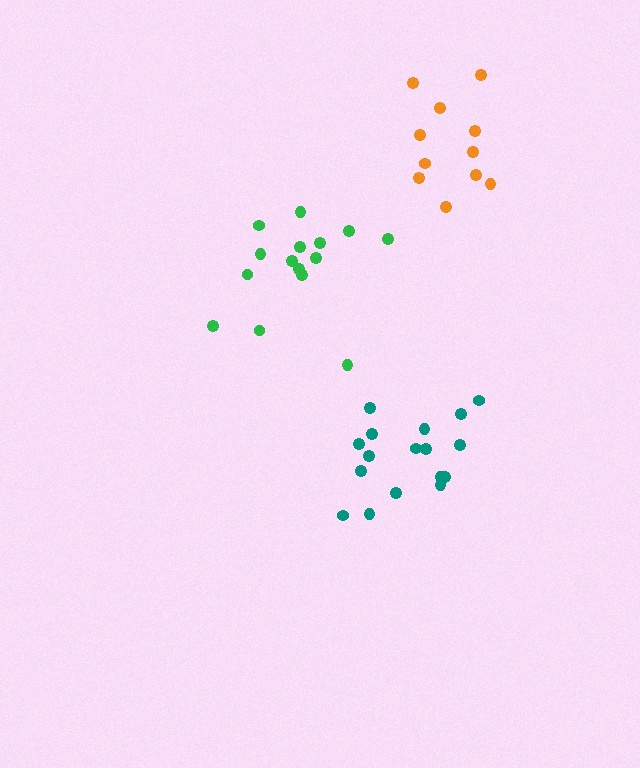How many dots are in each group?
Group 1: 15 dots, Group 2: 11 dots, Group 3: 17 dots (43 total).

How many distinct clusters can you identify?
There are 3 distinct clusters.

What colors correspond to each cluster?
The clusters are colored: green, orange, teal.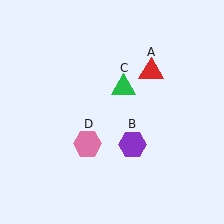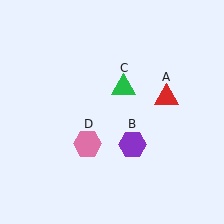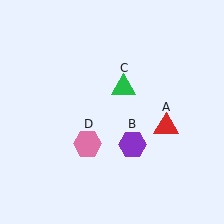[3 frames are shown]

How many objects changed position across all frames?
1 object changed position: red triangle (object A).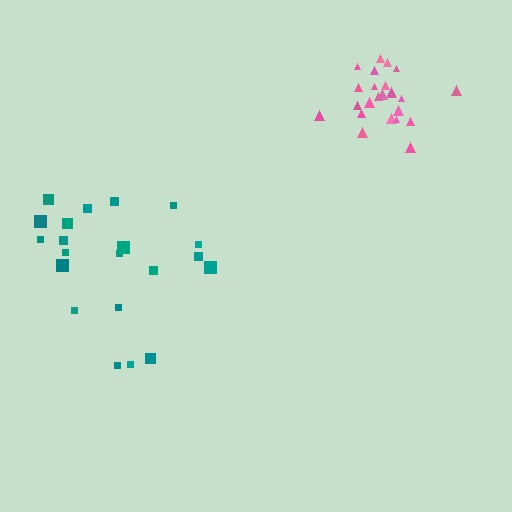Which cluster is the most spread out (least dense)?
Teal.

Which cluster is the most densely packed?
Pink.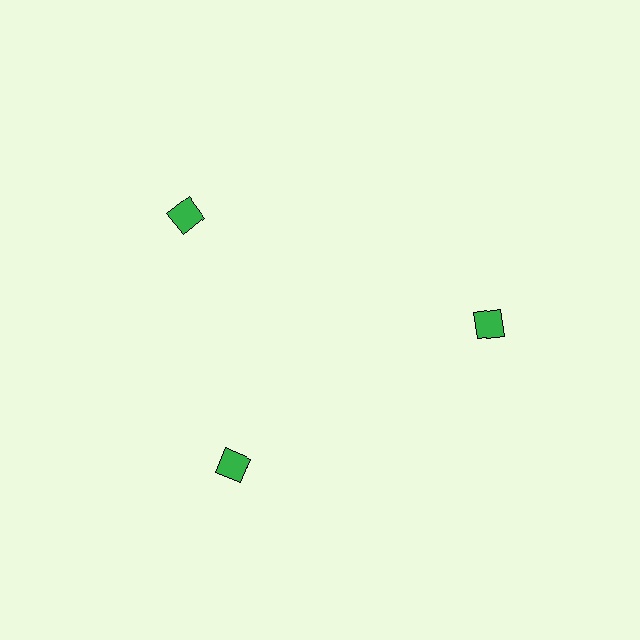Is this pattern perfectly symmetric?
No. The 3 green squares are arranged in a ring, but one element near the 11 o'clock position is rotated out of alignment along the ring, breaking the 3-fold rotational symmetry.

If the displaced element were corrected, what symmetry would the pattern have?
It would have 3-fold rotational symmetry — the pattern would map onto itself every 120 degrees.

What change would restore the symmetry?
The symmetry would be restored by rotating it back into even spacing with its neighbors so that all 3 squares sit at equal angles and equal distance from the center.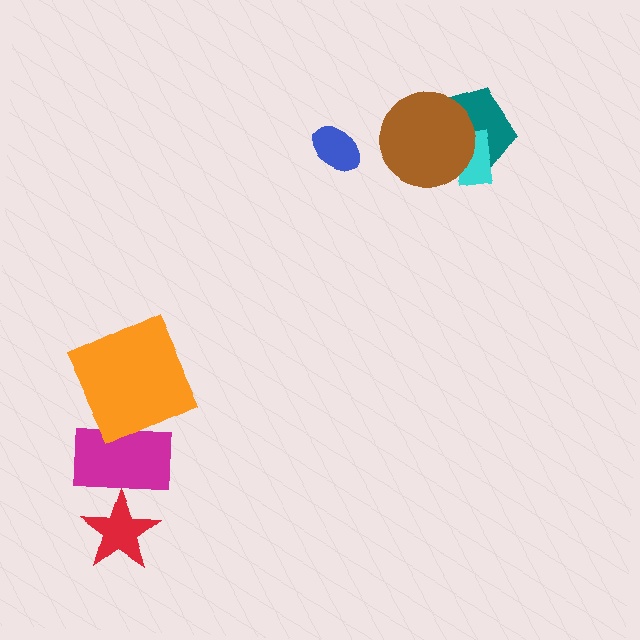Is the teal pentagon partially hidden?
Yes, it is partially covered by another shape.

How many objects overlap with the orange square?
1 object overlaps with the orange square.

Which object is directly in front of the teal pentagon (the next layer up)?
The cyan rectangle is directly in front of the teal pentagon.